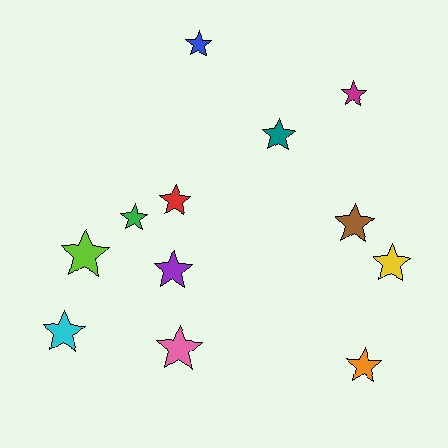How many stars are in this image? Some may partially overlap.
There are 12 stars.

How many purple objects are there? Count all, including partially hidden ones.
There is 1 purple object.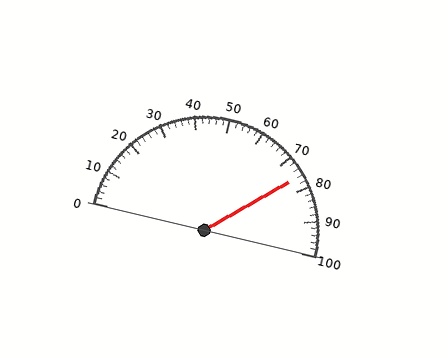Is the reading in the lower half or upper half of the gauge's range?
The reading is in the upper half of the range (0 to 100).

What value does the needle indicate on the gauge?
The needle indicates approximately 76.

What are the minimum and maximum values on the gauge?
The gauge ranges from 0 to 100.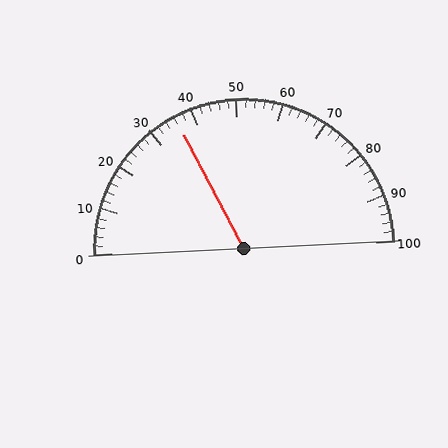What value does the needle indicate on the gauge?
The needle indicates approximately 36.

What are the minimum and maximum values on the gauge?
The gauge ranges from 0 to 100.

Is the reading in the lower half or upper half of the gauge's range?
The reading is in the lower half of the range (0 to 100).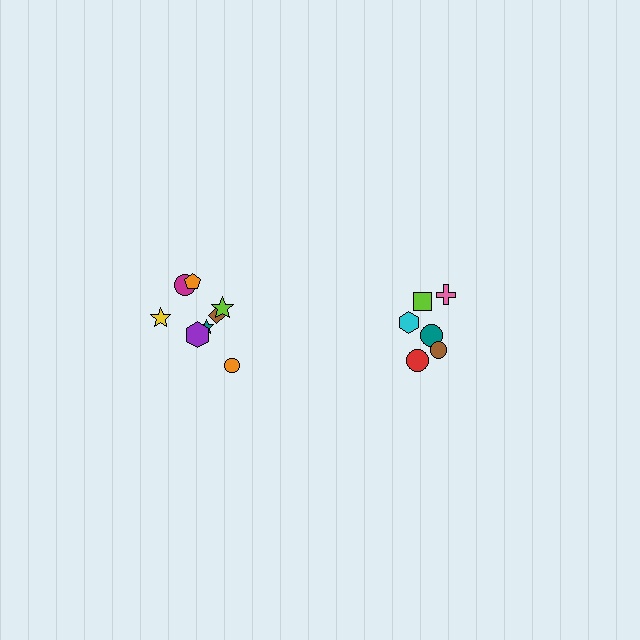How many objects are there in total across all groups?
There are 14 objects.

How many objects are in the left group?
There are 8 objects.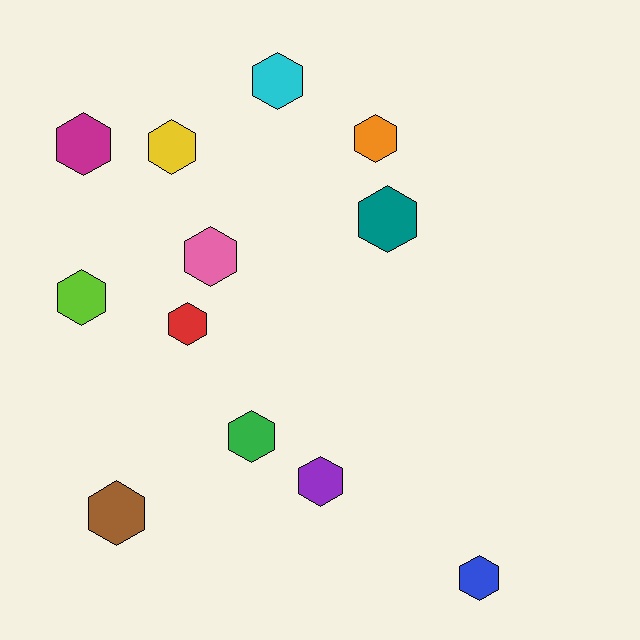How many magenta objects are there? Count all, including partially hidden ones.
There is 1 magenta object.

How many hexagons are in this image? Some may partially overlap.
There are 12 hexagons.